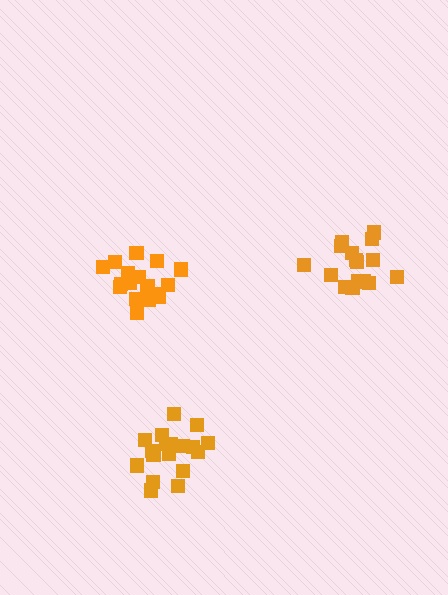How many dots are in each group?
Group 1: 17 dots, Group 2: 19 dots, Group 3: 16 dots (52 total).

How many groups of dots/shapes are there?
There are 3 groups.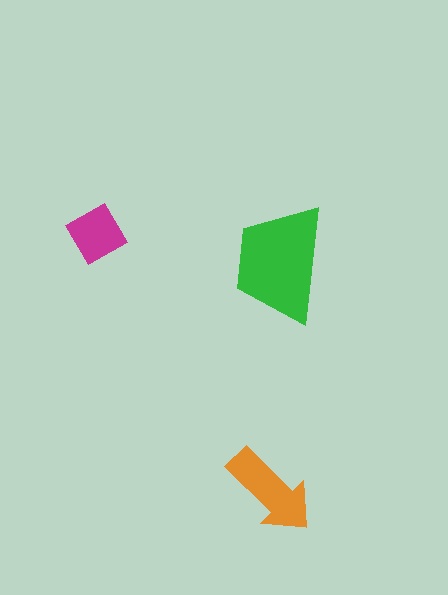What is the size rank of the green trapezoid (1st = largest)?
1st.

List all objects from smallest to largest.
The magenta square, the orange arrow, the green trapezoid.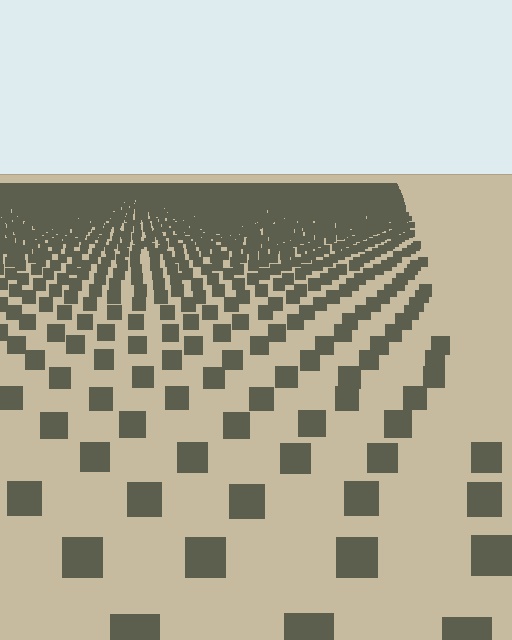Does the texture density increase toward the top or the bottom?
Density increases toward the top.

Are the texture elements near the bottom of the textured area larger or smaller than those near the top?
Larger. Near the bottom, elements are closer to the viewer and appear at a bigger on-screen size.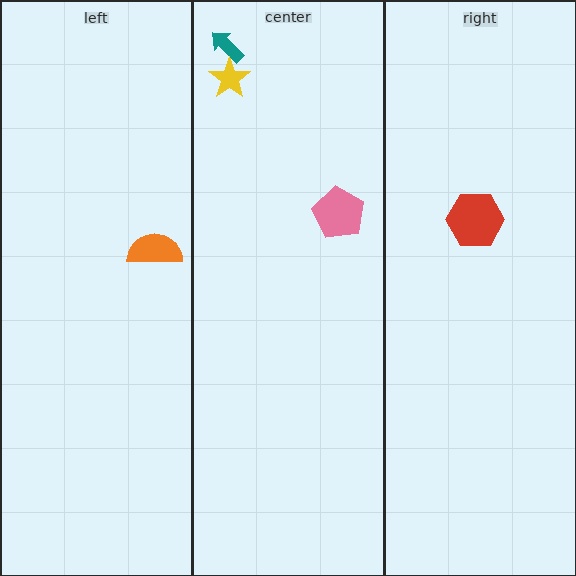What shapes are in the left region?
The orange semicircle.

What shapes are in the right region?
The red hexagon.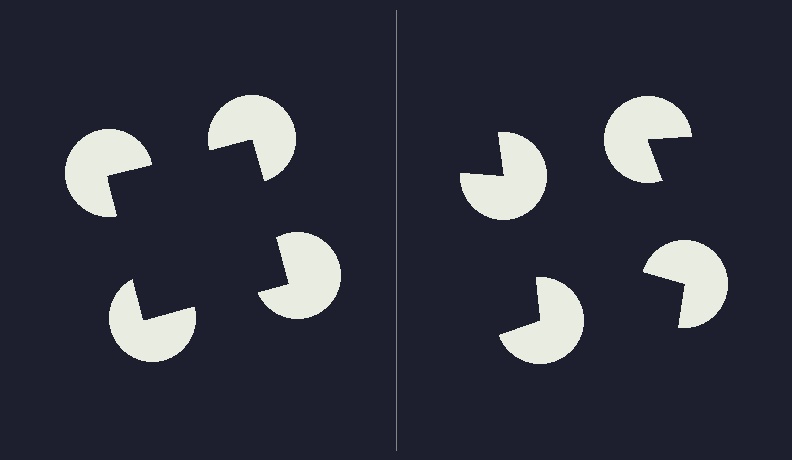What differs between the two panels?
The pac-man discs are positioned identically on both sides; only the wedge orientations differ. On the left they align to a square; on the right they are misaligned.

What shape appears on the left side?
An illusory square.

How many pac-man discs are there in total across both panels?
8 — 4 on each side.